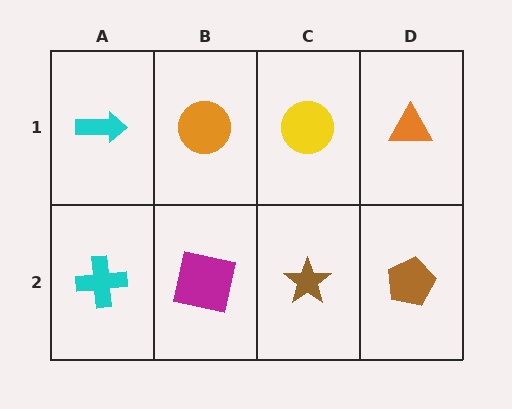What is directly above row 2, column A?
A cyan arrow.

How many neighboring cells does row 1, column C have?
3.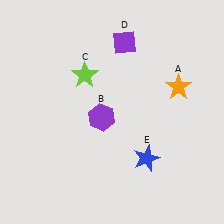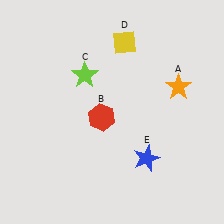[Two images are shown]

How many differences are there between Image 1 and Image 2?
There are 2 differences between the two images.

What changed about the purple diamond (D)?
In Image 1, D is purple. In Image 2, it changed to yellow.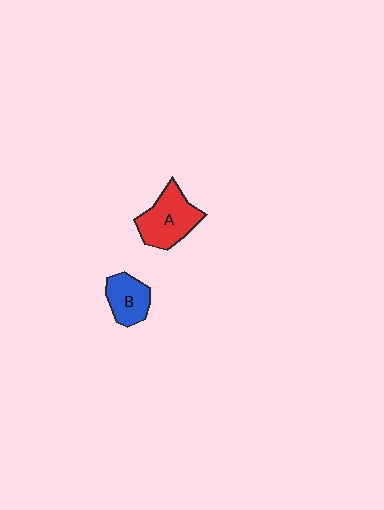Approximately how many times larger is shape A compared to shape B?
Approximately 1.5 times.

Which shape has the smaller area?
Shape B (blue).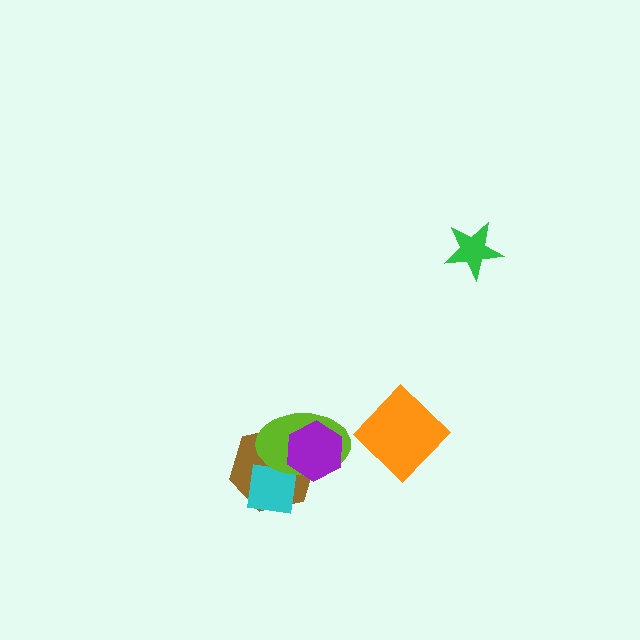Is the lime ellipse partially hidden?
Yes, it is partially covered by another shape.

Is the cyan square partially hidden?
Yes, it is partially covered by another shape.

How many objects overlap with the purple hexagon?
2 objects overlap with the purple hexagon.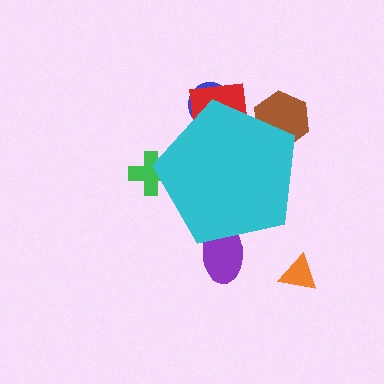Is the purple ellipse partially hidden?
Yes, the purple ellipse is partially hidden behind the cyan pentagon.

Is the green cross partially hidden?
Yes, the green cross is partially hidden behind the cyan pentagon.